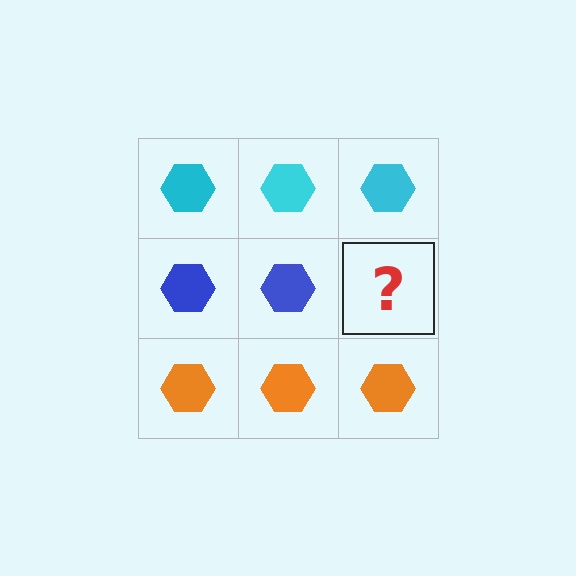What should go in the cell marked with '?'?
The missing cell should contain a blue hexagon.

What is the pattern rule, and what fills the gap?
The rule is that each row has a consistent color. The gap should be filled with a blue hexagon.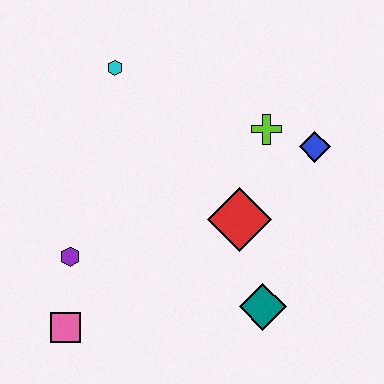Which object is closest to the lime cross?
The blue diamond is closest to the lime cross.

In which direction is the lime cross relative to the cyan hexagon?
The lime cross is to the right of the cyan hexagon.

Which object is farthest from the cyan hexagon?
The teal diamond is farthest from the cyan hexagon.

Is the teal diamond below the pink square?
No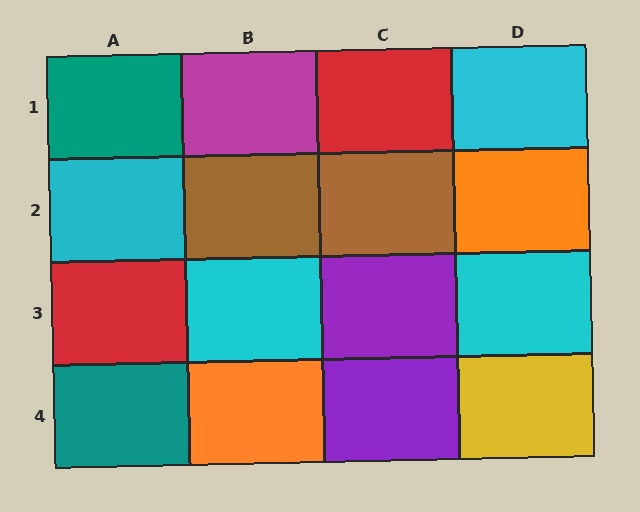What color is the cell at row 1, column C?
Red.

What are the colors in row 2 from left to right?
Cyan, brown, brown, orange.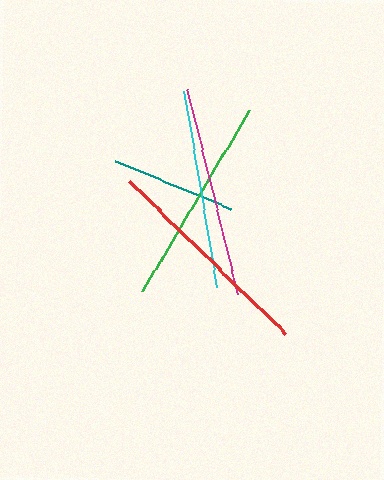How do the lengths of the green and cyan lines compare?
The green and cyan lines are approximately the same length.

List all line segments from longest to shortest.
From longest to shortest: red, green, magenta, cyan, teal.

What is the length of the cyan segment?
The cyan segment is approximately 200 pixels long.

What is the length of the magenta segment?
The magenta segment is approximately 210 pixels long.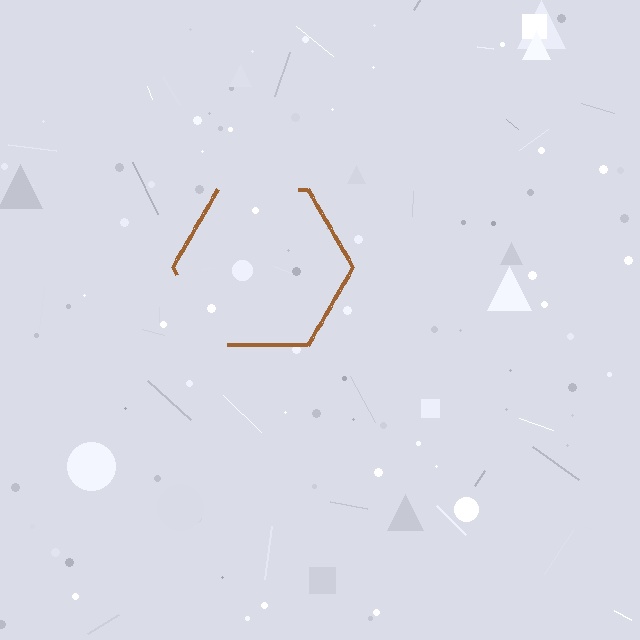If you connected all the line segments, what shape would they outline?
They would outline a hexagon.